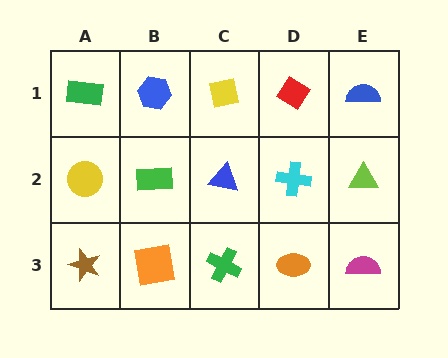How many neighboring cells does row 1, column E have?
2.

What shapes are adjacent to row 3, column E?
A lime triangle (row 2, column E), an orange ellipse (row 3, column D).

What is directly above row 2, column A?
A green rectangle.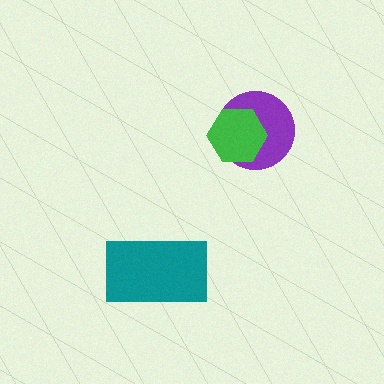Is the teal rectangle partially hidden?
No, no other shape covers it.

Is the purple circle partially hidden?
Yes, it is partially covered by another shape.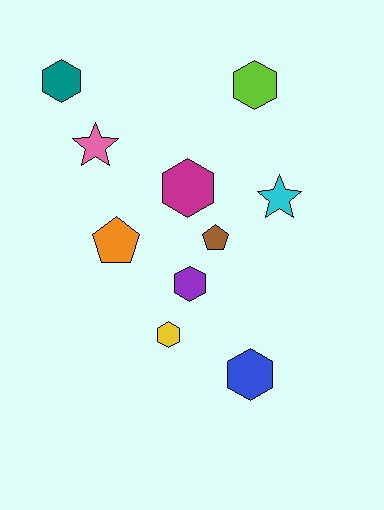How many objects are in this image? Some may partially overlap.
There are 10 objects.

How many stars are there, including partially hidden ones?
There are 2 stars.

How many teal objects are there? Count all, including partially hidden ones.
There is 1 teal object.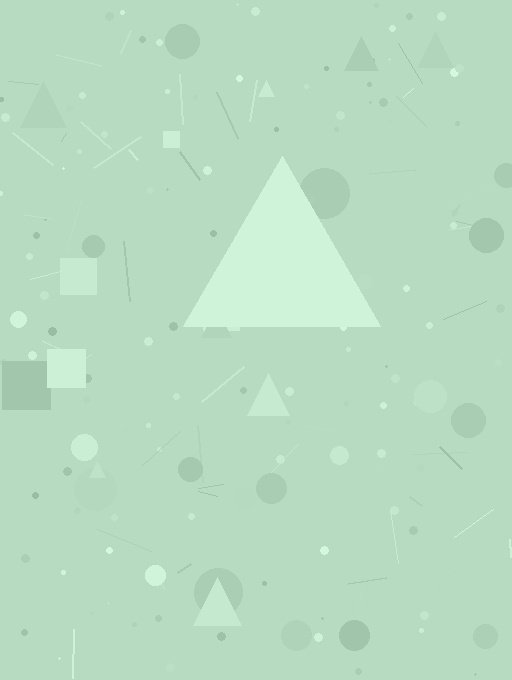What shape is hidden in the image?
A triangle is hidden in the image.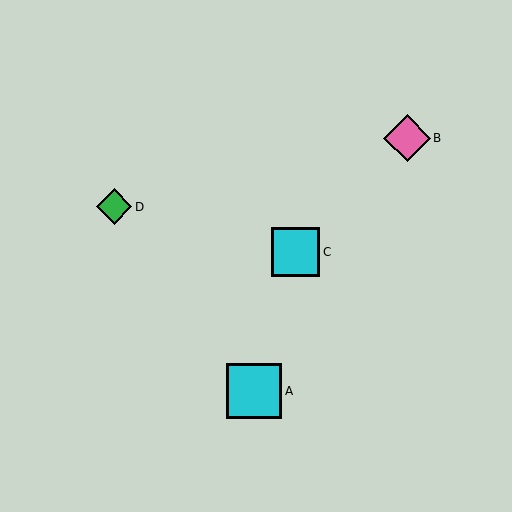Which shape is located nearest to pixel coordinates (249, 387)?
The cyan square (labeled A) at (254, 391) is nearest to that location.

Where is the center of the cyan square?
The center of the cyan square is at (296, 252).